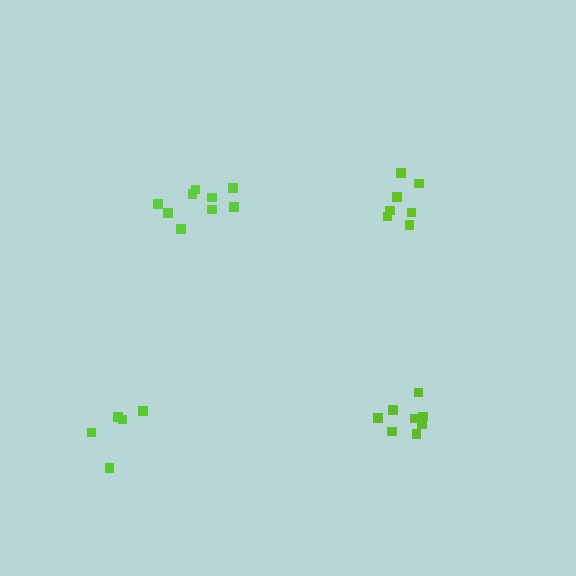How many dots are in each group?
Group 1: 7 dots, Group 2: 9 dots, Group 3: 9 dots, Group 4: 5 dots (30 total).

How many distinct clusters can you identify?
There are 4 distinct clusters.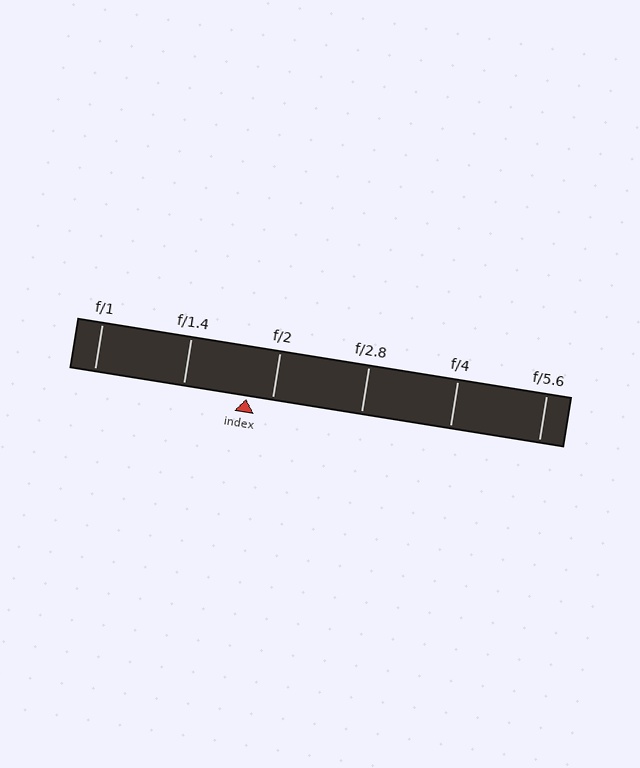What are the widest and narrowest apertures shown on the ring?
The widest aperture shown is f/1 and the narrowest is f/5.6.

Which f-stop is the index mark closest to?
The index mark is closest to f/2.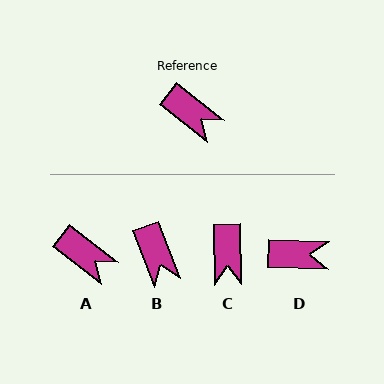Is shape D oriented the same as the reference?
No, it is off by about 36 degrees.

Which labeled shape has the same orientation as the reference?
A.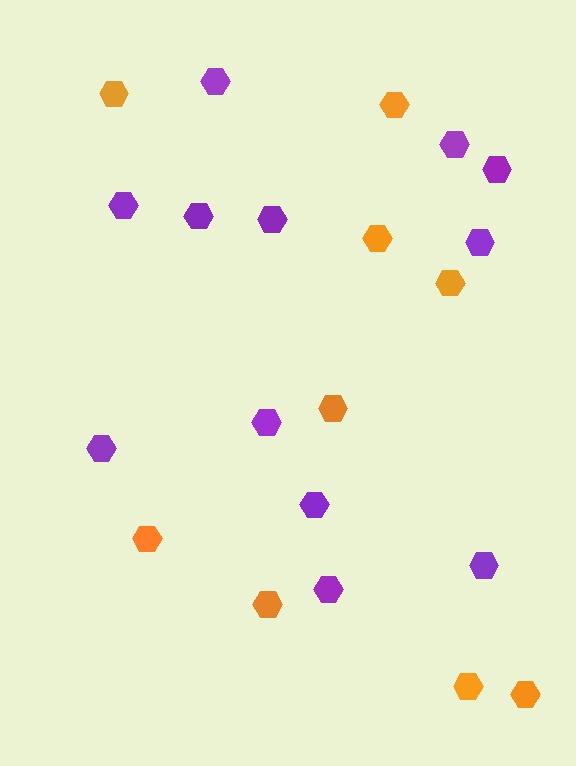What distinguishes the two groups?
There are 2 groups: one group of purple hexagons (12) and one group of orange hexagons (9).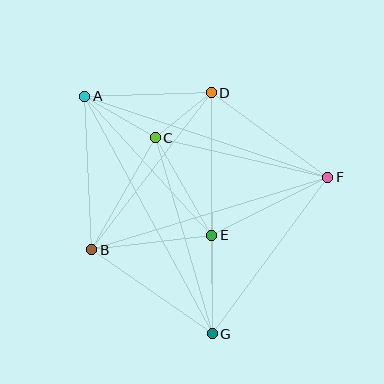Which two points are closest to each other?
Points C and D are closest to each other.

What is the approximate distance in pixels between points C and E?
The distance between C and E is approximately 113 pixels.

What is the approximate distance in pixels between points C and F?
The distance between C and F is approximately 177 pixels.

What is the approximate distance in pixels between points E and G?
The distance between E and G is approximately 98 pixels.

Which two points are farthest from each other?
Points A and G are farthest from each other.